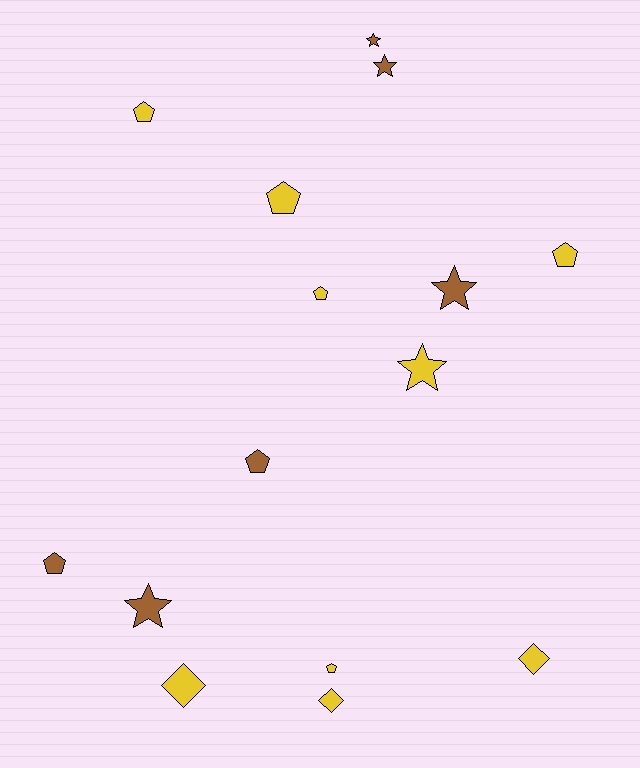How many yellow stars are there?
There is 1 yellow star.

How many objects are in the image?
There are 15 objects.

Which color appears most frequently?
Yellow, with 9 objects.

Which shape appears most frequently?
Pentagon, with 7 objects.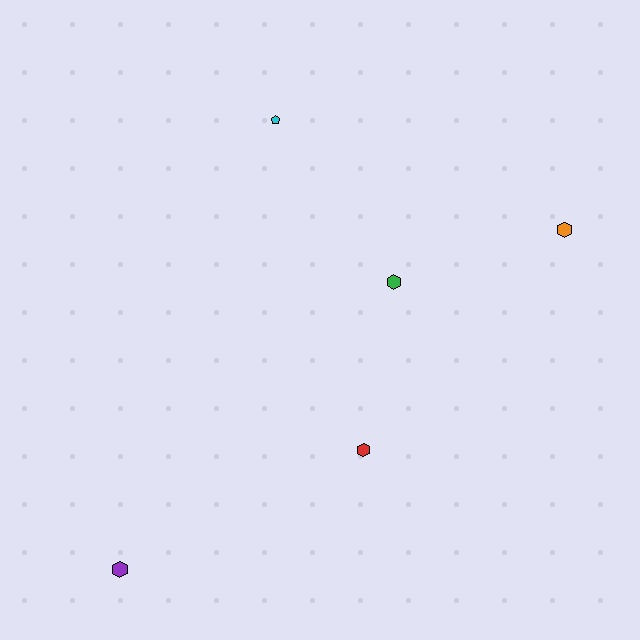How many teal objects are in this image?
There are no teal objects.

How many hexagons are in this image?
There are 4 hexagons.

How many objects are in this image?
There are 5 objects.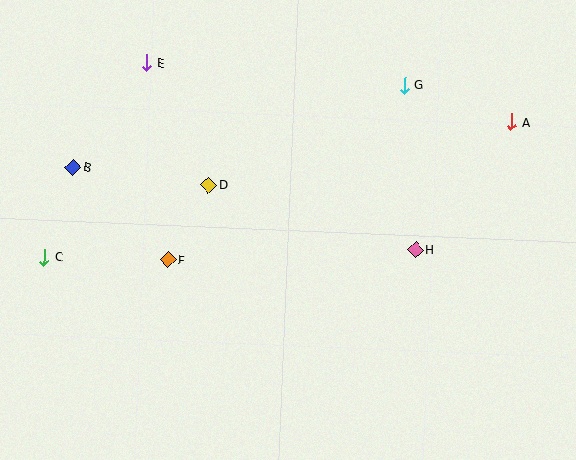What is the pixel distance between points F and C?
The distance between F and C is 124 pixels.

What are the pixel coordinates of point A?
Point A is at (512, 122).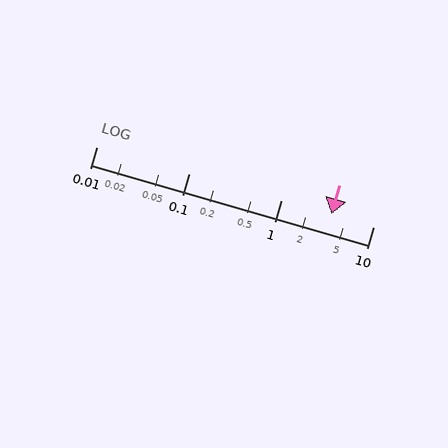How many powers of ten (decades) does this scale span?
The scale spans 3 decades, from 0.01 to 10.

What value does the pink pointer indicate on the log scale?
The pointer indicates approximately 3.5.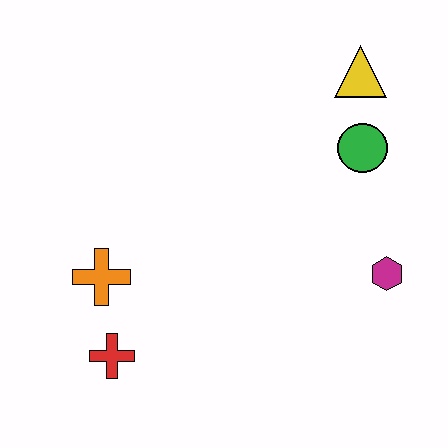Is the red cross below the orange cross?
Yes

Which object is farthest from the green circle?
The red cross is farthest from the green circle.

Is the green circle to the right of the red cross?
Yes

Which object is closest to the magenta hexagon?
The green circle is closest to the magenta hexagon.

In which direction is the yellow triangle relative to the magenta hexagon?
The yellow triangle is above the magenta hexagon.